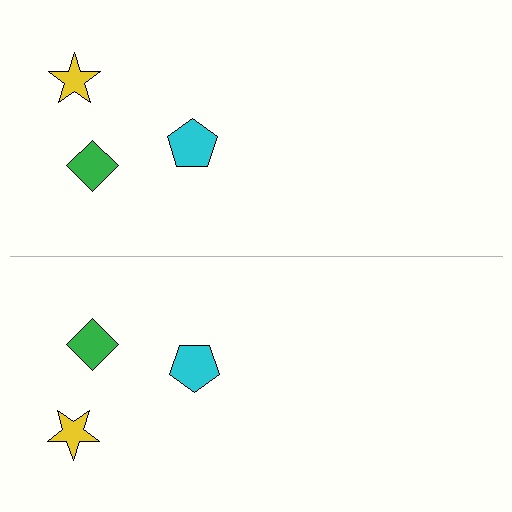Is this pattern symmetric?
Yes, this pattern has bilateral (reflection) symmetry.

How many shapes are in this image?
There are 6 shapes in this image.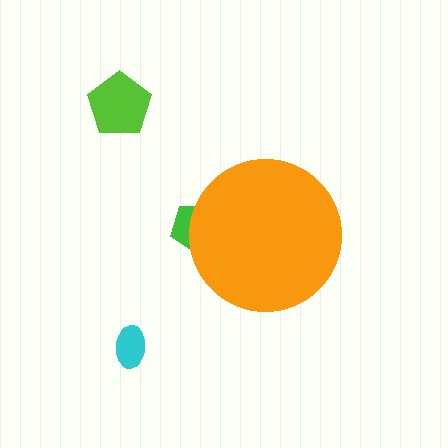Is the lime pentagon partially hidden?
No, the lime pentagon is fully visible.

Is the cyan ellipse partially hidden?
No, the cyan ellipse is fully visible.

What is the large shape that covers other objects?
An orange circle.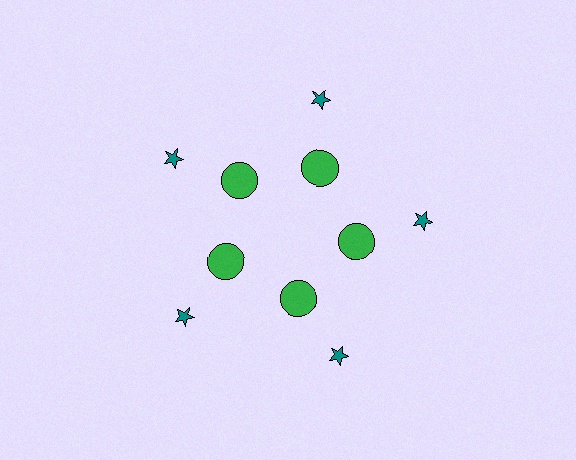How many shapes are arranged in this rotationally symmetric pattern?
There are 10 shapes, arranged in 5 groups of 2.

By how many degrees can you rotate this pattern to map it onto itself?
The pattern maps onto itself every 72 degrees of rotation.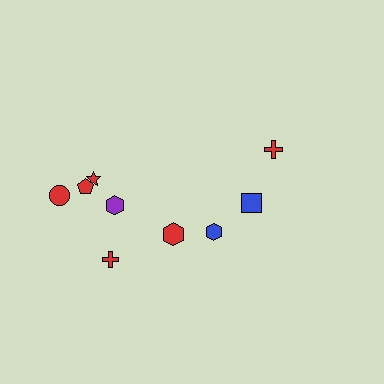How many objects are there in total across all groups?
There are 9 objects.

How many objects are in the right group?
There are 3 objects.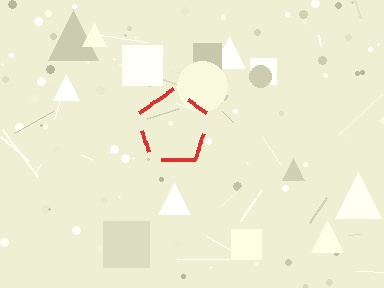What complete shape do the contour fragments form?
The contour fragments form a pentagon.